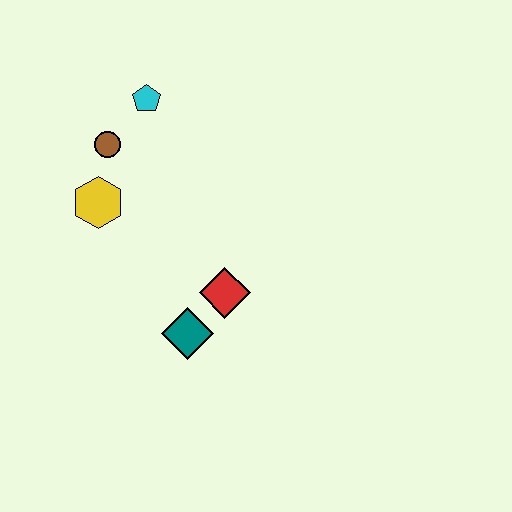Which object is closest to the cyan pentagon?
The brown circle is closest to the cyan pentagon.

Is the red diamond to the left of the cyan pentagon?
No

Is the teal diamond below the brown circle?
Yes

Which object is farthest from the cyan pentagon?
The teal diamond is farthest from the cyan pentagon.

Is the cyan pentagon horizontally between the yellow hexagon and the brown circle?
No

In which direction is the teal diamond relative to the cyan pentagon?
The teal diamond is below the cyan pentagon.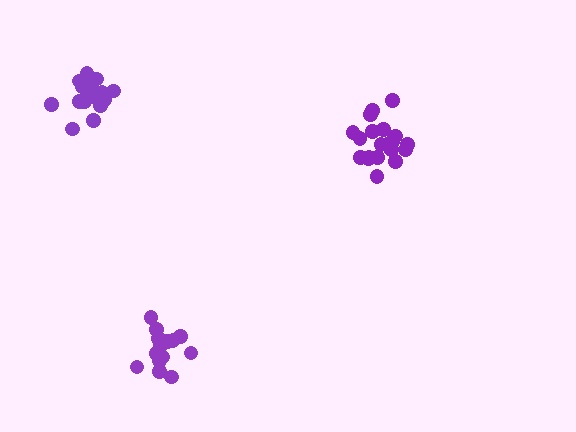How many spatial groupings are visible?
There are 3 spatial groupings.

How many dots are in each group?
Group 1: 18 dots, Group 2: 21 dots, Group 3: 15 dots (54 total).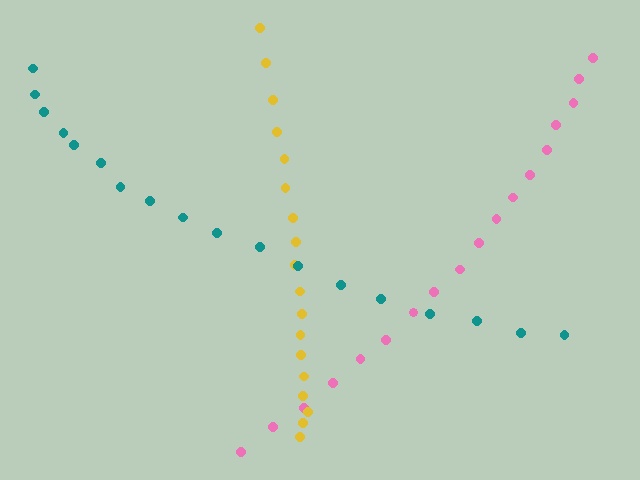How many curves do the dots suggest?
There are 3 distinct paths.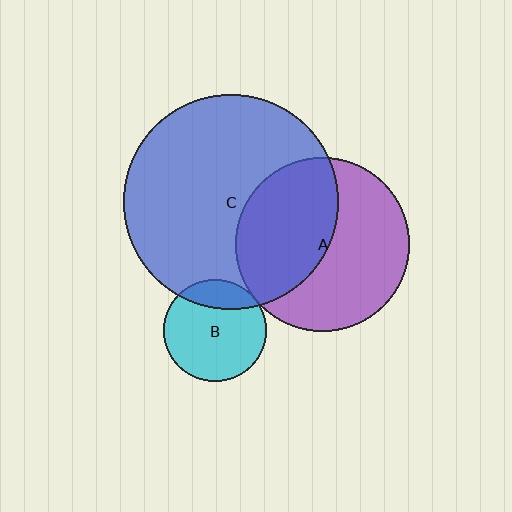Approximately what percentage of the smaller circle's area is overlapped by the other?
Approximately 5%.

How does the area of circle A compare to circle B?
Approximately 2.9 times.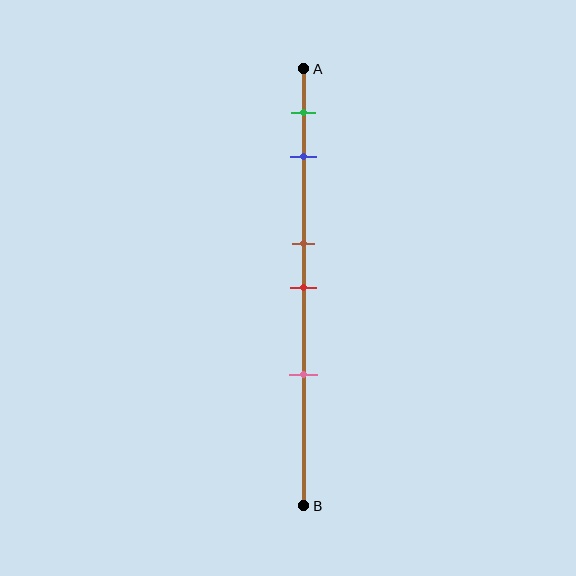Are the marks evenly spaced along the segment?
No, the marks are not evenly spaced.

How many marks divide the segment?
There are 5 marks dividing the segment.